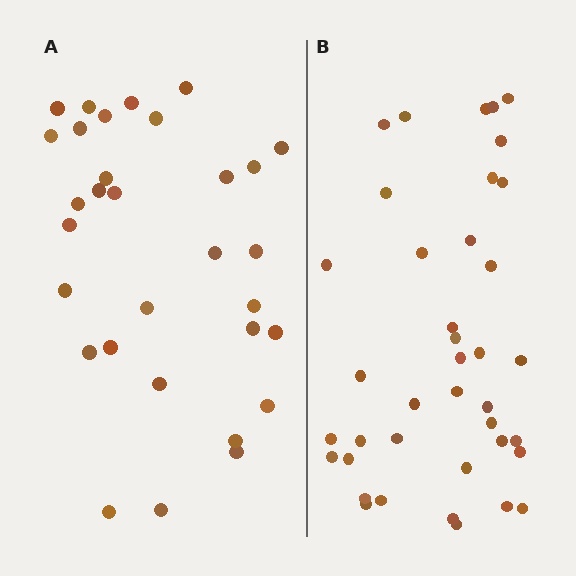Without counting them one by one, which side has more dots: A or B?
Region B (the right region) has more dots.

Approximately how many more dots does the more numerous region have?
Region B has roughly 8 or so more dots than region A.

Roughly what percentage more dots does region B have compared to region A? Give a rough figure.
About 25% more.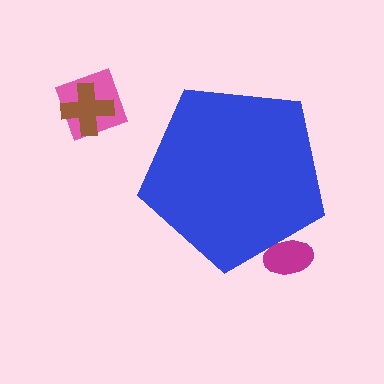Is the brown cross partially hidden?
No, the brown cross is fully visible.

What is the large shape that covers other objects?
A blue pentagon.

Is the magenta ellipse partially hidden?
Yes, the magenta ellipse is partially hidden behind the blue pentagon.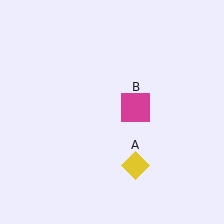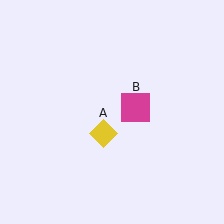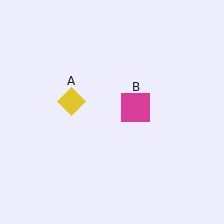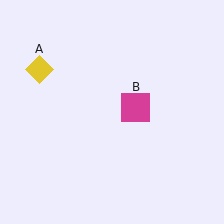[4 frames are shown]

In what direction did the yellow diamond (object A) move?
The yellow diamond (object A) moved up and to the left.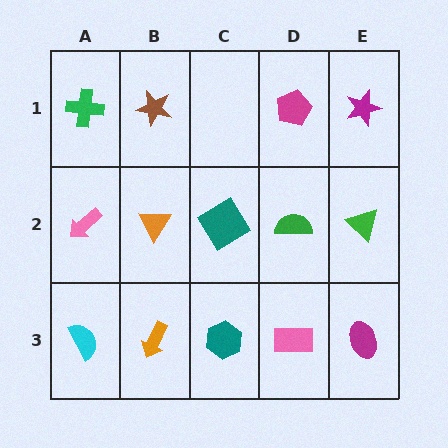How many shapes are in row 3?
5 shapes.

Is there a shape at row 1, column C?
No, that cell is empty.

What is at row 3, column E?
A magenta ellipse.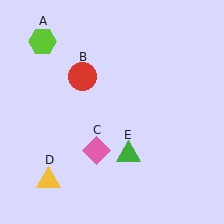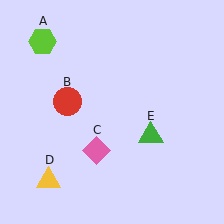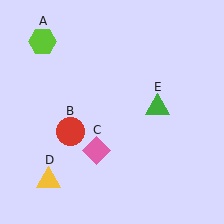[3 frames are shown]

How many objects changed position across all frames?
2 objects changed position: red circle (object B), green triangle (object E).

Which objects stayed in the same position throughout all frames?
Lime hexagon (object A) and pink diamond (object C) and yellow triangle (object D) remained stationary.